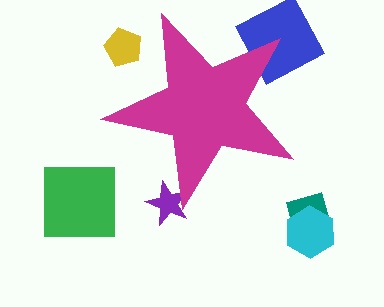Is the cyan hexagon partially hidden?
No, the cyan hexagon is fully visible.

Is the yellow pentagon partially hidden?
Yes, the yellow pentagon is partially hidden behind the magenta star.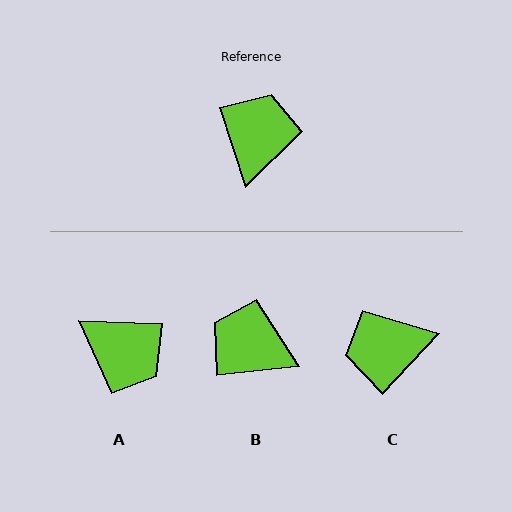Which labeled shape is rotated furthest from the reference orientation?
C, about 119 degrees away.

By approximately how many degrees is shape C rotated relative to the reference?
Approximately 119 degrees counter-clockwise.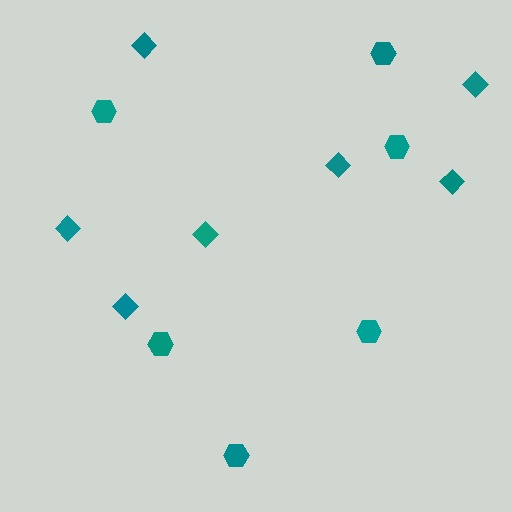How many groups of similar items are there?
There are 2 groups: one group of hexagons (6) and one group of diamonds (7).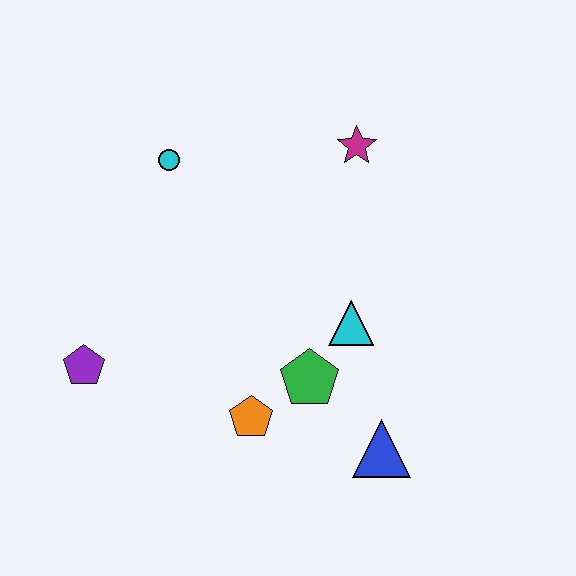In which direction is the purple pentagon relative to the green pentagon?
The purple pentagon is to the left of the green pentagon.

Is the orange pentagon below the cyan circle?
Yes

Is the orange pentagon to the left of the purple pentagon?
No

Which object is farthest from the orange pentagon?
The magenta star is farthest from the orange pentagon.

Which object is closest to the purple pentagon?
The orange pentagon is closest to the purple pentagon.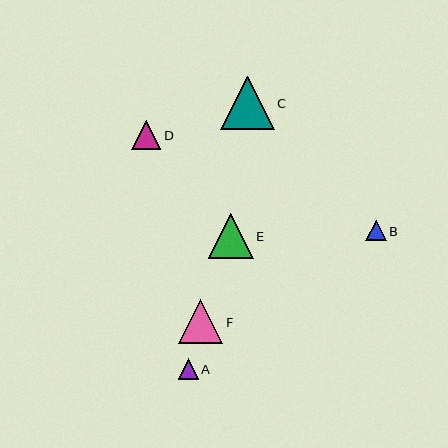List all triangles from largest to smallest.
From largest to smallest: C, E, F, D, A, B.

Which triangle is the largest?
Triangle C is the largest with a size of approximately 53 pixels.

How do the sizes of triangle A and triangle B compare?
Triangle A and triangle B are approximately the same size.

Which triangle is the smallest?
Triangle B is the smallest with a size of approximately 20 pixels.